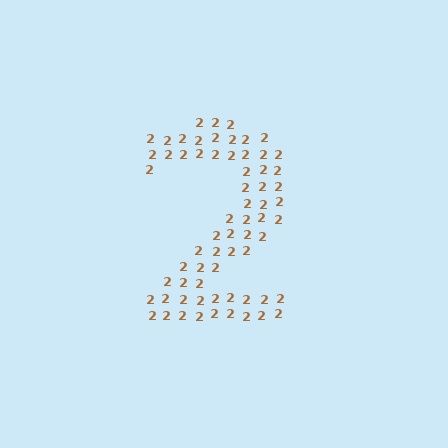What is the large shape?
The large shape is the digit 2.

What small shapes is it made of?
It is made of small digit 2's.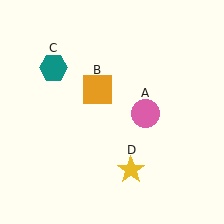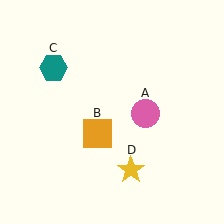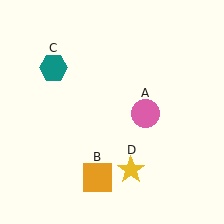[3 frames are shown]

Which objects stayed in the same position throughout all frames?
Pink circle (object A) and teal hexagon (object C) and yellow star (object D) remained stationary.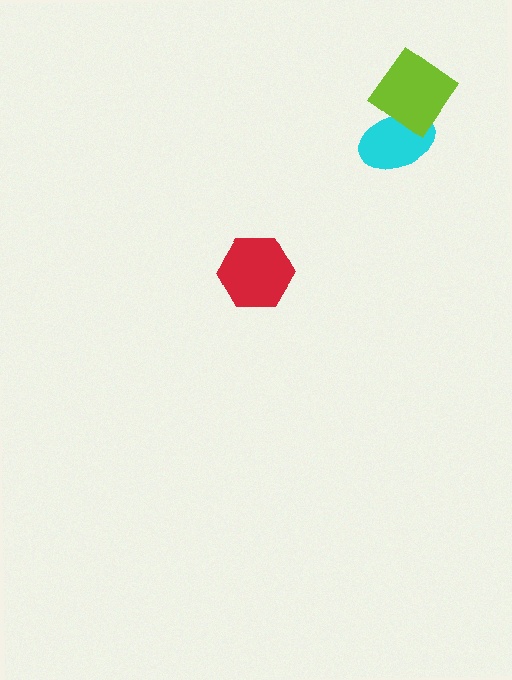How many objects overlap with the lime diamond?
1 object overlaps with the lime diamond.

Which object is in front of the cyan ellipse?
The lime diamond is in front of the cyan ellipse.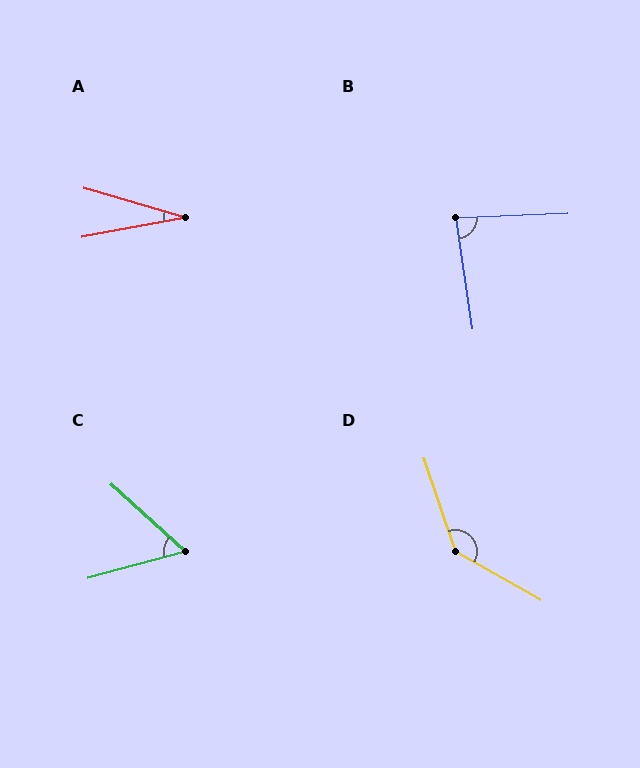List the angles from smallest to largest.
A (27°), C (58°), B (84°), D (138°).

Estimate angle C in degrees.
Approximately 58 degrees.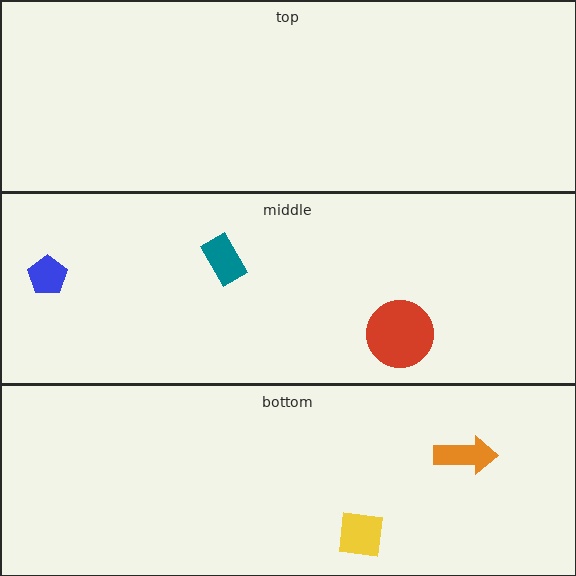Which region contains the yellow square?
The bottom region.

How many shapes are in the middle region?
3.